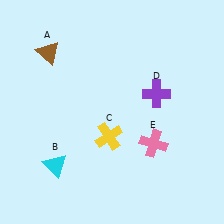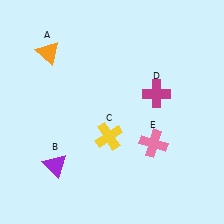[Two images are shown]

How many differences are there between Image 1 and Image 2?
There are 3 differences between the two images.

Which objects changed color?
A changed from brown to orange. B changed from cyan to purple. D changed from purple to magenta.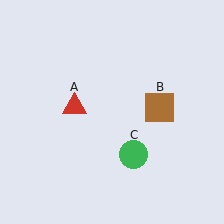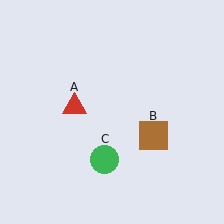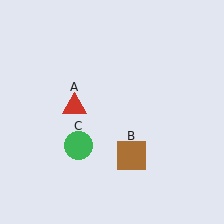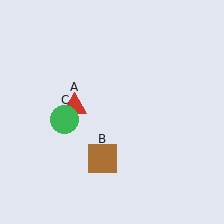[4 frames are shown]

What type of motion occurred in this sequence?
The brown square (object B), green circle (object C) rotated clockwise around the center of the scene.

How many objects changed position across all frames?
2 objects changed position: brown square (object B), green circle (object C).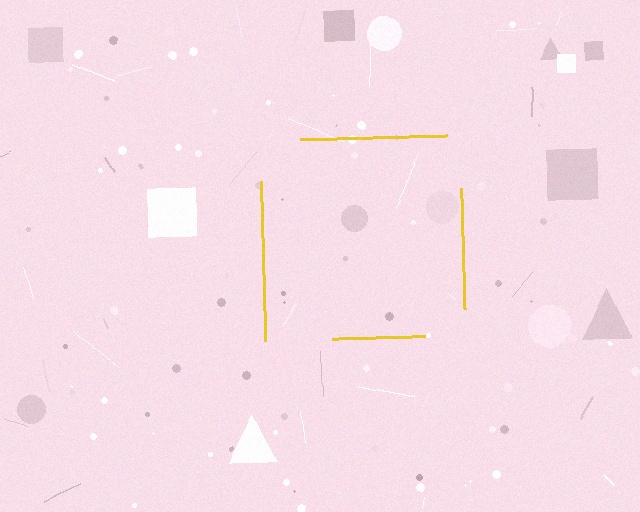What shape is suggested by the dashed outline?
The dashed outline suggests a square.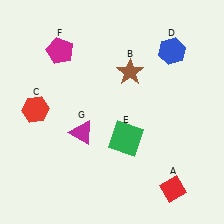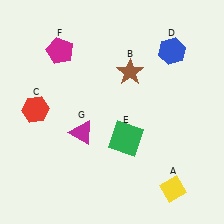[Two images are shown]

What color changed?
The diamond (A) changed from red in Image 1 to yellow in Image 2.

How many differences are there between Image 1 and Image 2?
There is 1 difference between the two images.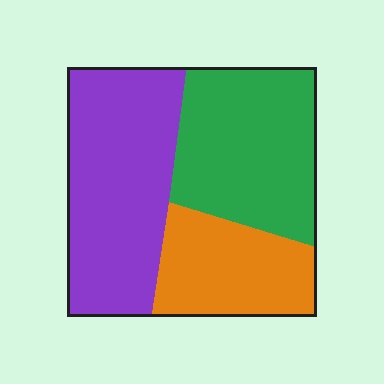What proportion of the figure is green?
Green takes up between a third and a half of the figure.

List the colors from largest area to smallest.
From largest to smallest: purple, green, orange.